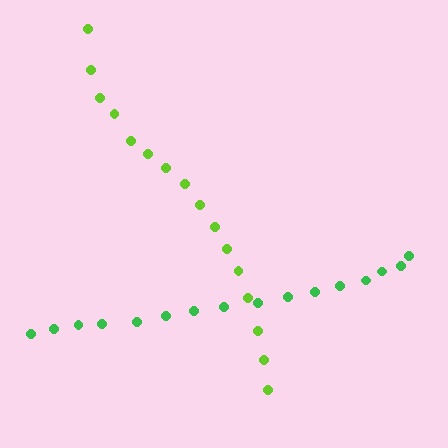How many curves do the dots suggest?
There are 2 distinct paths.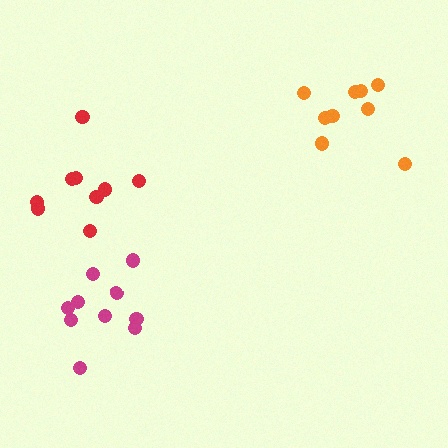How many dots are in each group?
Group 1: 9 dots, Group 2: 10 dots, Group 3: 9 dots (28 total).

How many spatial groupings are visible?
There are 3 spatial groupings.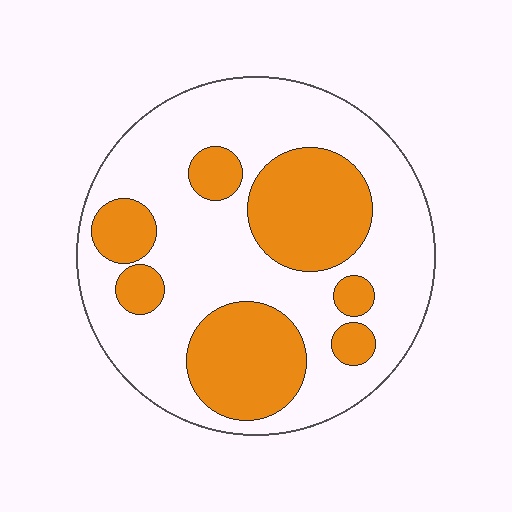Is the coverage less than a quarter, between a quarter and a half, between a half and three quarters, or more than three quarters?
Between a quarter and a half.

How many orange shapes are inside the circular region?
7.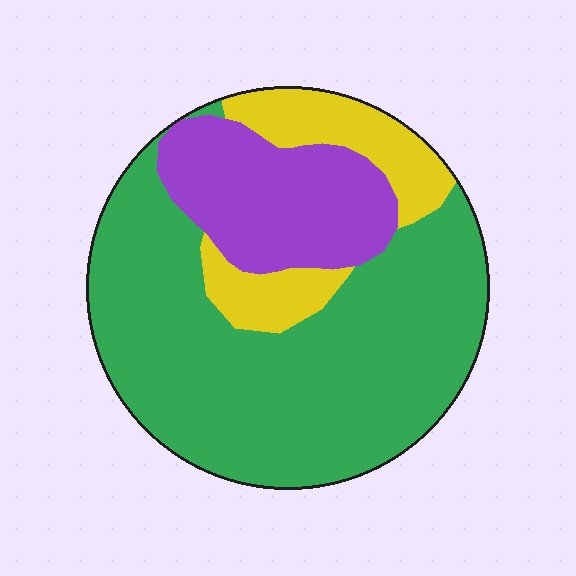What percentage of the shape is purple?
Purple takes up about one fifth (1/5) of the shape.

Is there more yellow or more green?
Green.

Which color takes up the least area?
Yellow, at roughly 15%.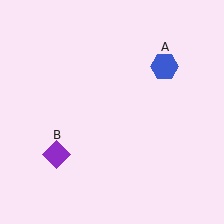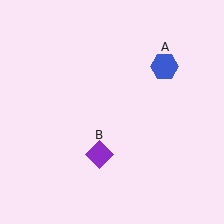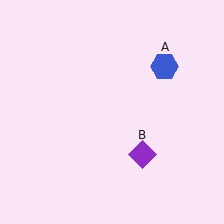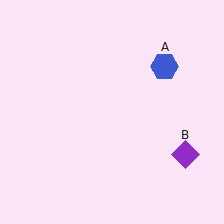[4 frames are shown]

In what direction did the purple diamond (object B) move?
The purple diamond (object B) moved right.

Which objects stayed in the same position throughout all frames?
Blue hexagon (object A) remained stationary.